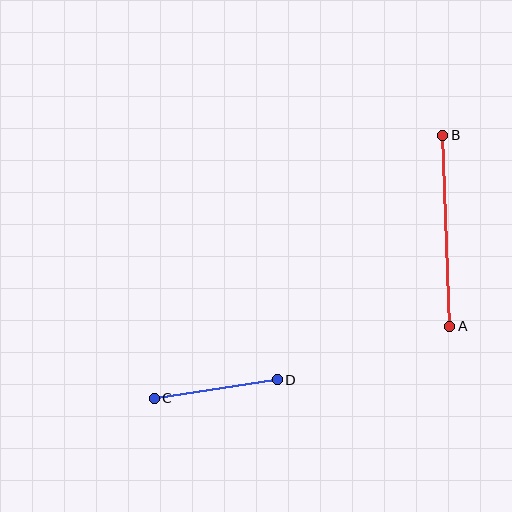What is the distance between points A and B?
The distance is approximately 191 pixels.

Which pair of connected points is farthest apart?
Points A and B are farthest apart.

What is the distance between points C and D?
The distance is approximately 124 pixels.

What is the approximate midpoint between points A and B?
The midpoint is at approximately (446, 231) pixels.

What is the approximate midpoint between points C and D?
The midpoint is at approximately (216, 389) pixels.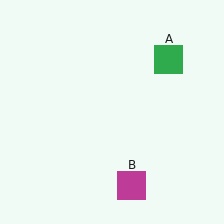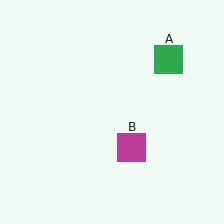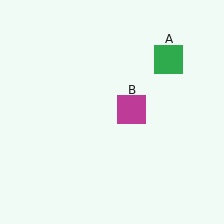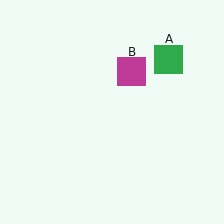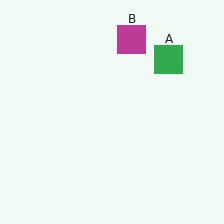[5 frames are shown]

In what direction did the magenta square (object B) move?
The magenta square (object B) moved up.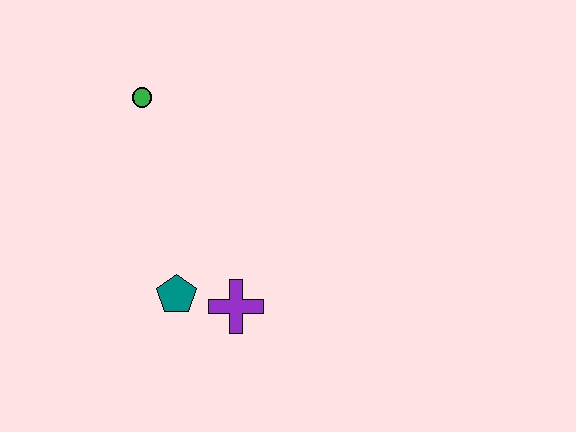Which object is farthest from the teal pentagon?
The green circle is farthest from the teal pentagon.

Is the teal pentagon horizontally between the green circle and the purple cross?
Yes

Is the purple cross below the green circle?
Yes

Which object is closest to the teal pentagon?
The purple cross is closest to the teal pentagon.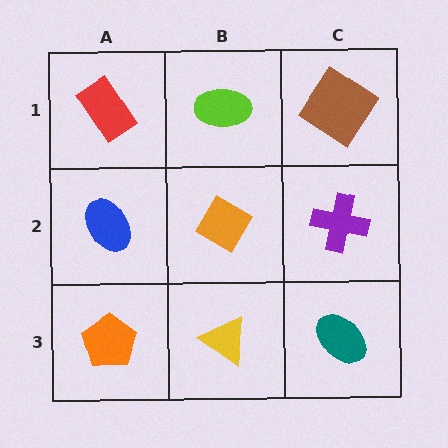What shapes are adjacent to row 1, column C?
A purple cross (row 2, column C), a lime ellipse (row 1, column B).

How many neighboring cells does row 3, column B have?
3.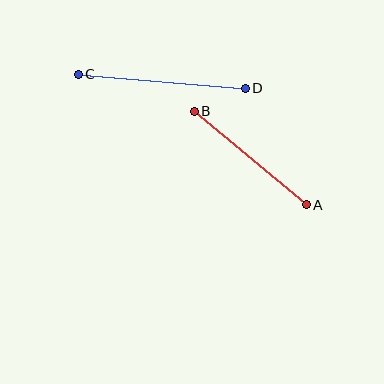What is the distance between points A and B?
The distance is approximately 146 pixels.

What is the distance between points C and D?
The distance is approximately 168 pixels.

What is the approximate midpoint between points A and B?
The midpoint is at approximately (250, 158) pixels.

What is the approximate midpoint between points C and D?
The midpoint is at approximately (162, 81) pixels.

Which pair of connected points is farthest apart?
Points C and D are farthest apart.